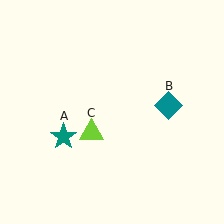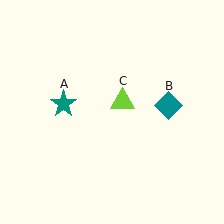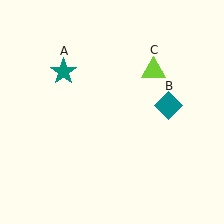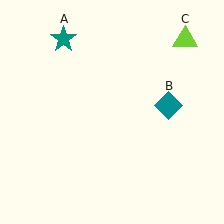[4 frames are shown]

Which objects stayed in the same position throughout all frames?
Teal diamond (object B) remained stationary.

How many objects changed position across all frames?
2 objects changed position: teal star (object A), lime triangle (object C).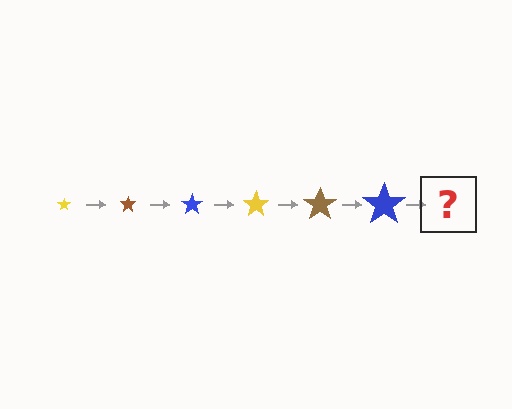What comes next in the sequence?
The next element should be a yellow star, larger than the previous one.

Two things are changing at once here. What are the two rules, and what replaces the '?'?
The two rules are that the star grows larger each step and the color cycles through yellow, brown, and blue. The '?' should be a yellow star, larger than the previous one.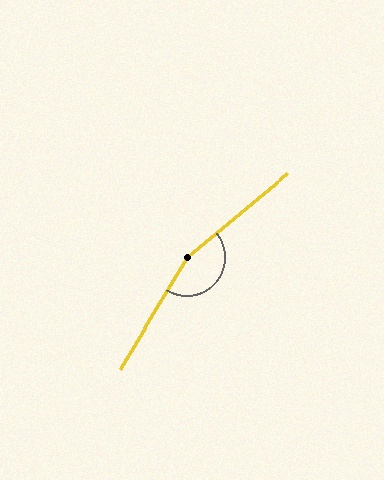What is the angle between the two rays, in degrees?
Approximately 161 degrees.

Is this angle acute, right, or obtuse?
It is obtuse.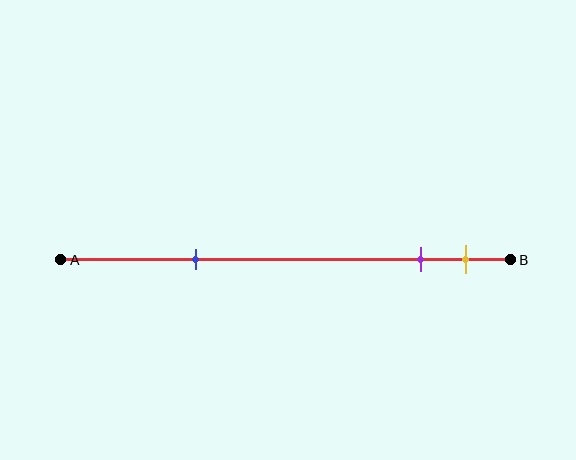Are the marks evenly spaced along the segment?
No, the marks are not evenly spaced.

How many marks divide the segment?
There are 3 marks dividing the segment.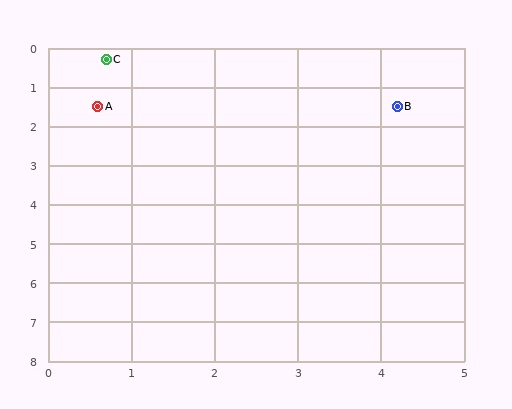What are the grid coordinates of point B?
Point B is at approximately (4.2, 1.5).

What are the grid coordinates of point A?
Point A is at approximately (0.6, 1.5).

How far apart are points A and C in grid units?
Points A and C are about 1.2 grid units apart.